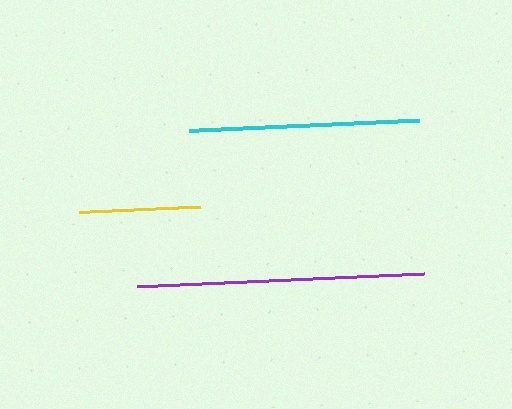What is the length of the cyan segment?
The cyan segment is approximately 231 pixels long.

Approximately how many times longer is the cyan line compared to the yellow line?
The cyan line is approximately 1.9 times the length of the yellow line.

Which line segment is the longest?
The purple line is the longest at approximately 288 pixels.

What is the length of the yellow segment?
The yellow segment is approximately 121 pixels long.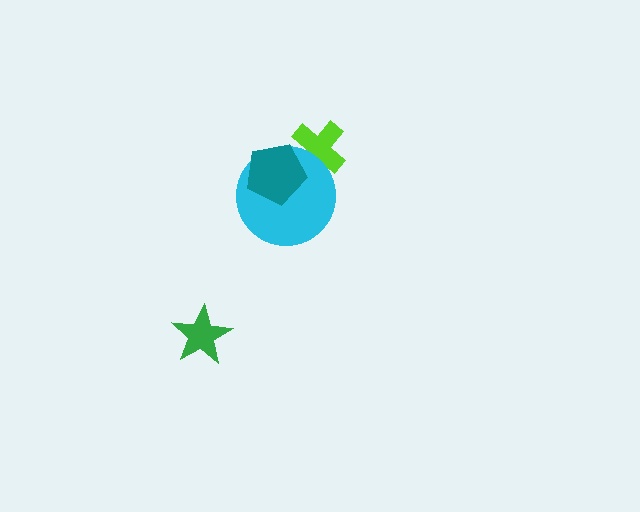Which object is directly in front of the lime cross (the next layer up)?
The cyan circle is directly in front of the lime cross.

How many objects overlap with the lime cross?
2 objects overlap with the lime cross.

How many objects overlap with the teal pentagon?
2 objects overlap with the teal pentagon.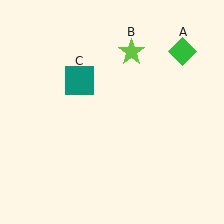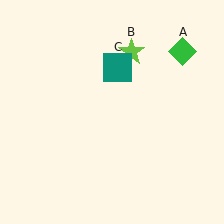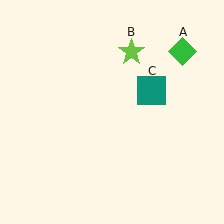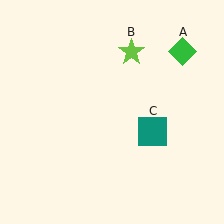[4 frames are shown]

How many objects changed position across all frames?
1 object changed position: teal square (object C).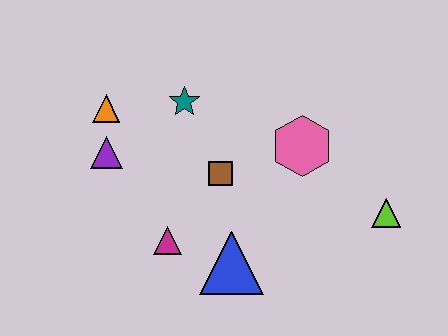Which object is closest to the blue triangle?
The magenta triangle is closest to the blue triangle.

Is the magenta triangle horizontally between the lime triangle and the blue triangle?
No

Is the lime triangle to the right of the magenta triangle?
Yes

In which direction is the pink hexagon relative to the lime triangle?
The pink hexagon is to the left of the lime triangle.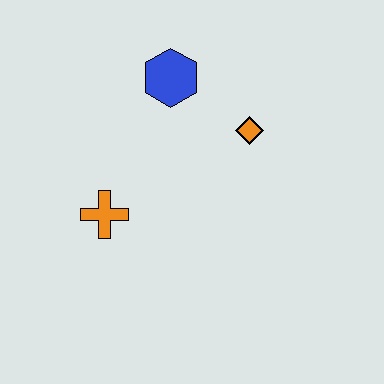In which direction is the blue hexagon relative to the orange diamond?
The blue hexagon is to the left of the orange diamond.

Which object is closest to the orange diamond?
The blue hexagon is closest to the orange diamond.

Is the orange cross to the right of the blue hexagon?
No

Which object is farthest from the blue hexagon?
The orange cross is farthest from the blue hexagon.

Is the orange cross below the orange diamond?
Yes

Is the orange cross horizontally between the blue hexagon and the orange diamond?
No